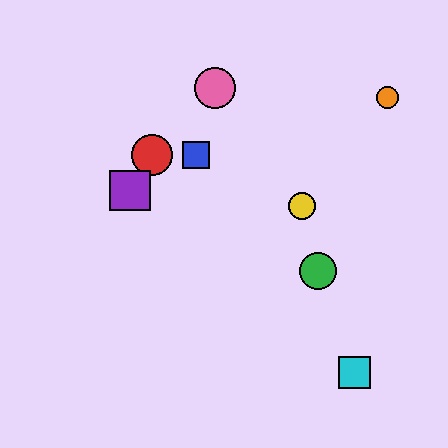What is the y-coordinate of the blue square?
The blue square is at y≈155.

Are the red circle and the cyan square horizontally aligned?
No, the red circle is at y≈155 and the cyan square is at y≈373.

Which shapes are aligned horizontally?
The red circle, the blue square are aligned horizontally.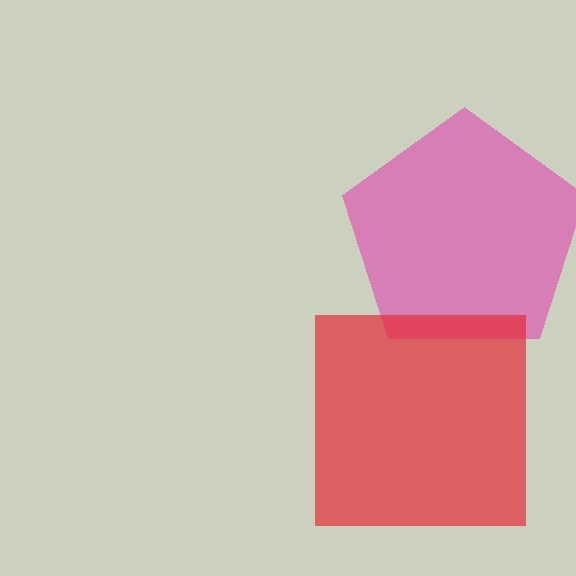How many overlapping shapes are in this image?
There are 2 overlapping shapes in the image.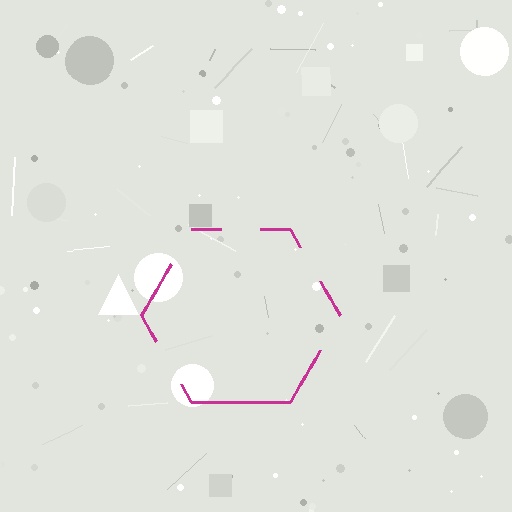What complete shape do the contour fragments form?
The contour fragments form a hexagon.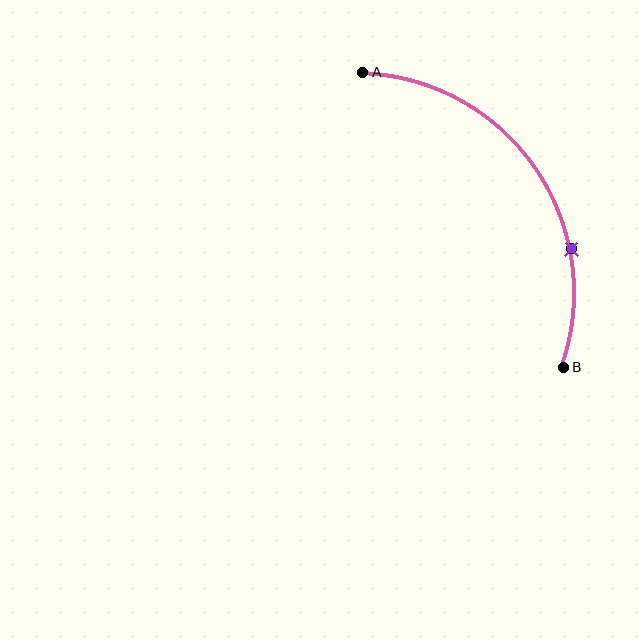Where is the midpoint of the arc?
The arc midpoint is the point on the curve farthest from the straight line joining A and B. It sits above and to the right of that line.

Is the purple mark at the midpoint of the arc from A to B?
No. The purple mark lies on the arc but is closer to endpoint B. The arc midpoint would be at the point on the curve equidistant along the arc from both A and B.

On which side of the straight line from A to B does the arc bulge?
The arc bulges above and to the right of the straight line connecting A and B.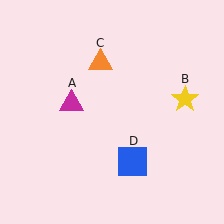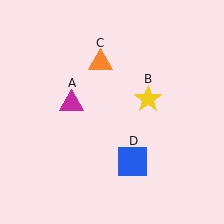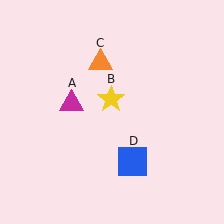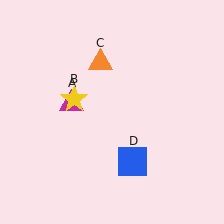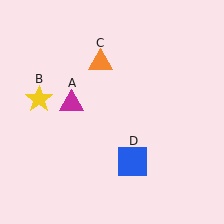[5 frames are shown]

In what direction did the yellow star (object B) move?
The yellow star (object B) moved left.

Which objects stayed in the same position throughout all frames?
Magenta triangle (object A) and orange triangle (object C) and blue square (object D) remained stationary.